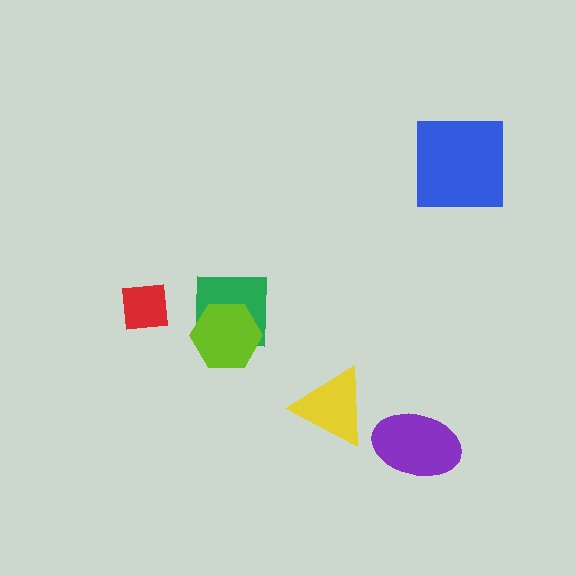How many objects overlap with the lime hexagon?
1 object overlaps with the lime hexagon.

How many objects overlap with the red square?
0 objects overlap with the red square.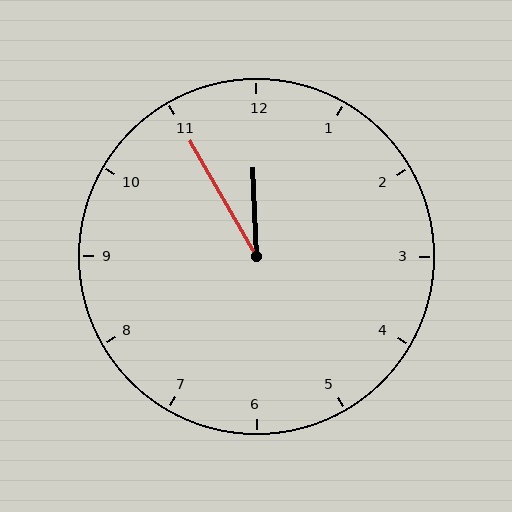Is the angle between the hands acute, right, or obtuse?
It is acute.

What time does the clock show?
11:55.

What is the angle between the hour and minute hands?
Approximately 28 degrees.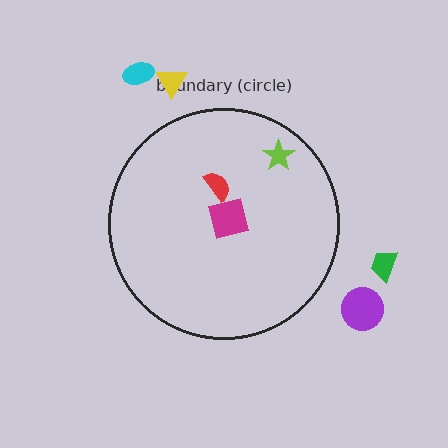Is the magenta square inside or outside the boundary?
Inside.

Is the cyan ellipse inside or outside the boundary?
Outside.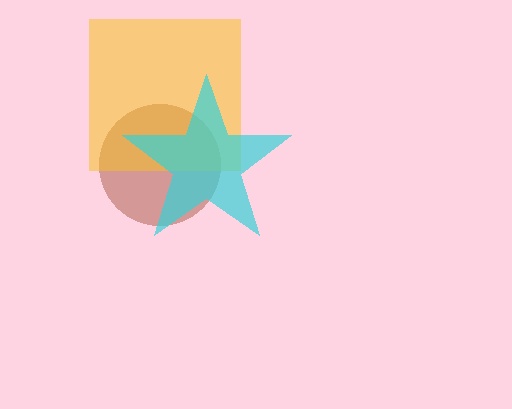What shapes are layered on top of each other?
The layered shapes are: a brown circle, a yellow square, a cyan star.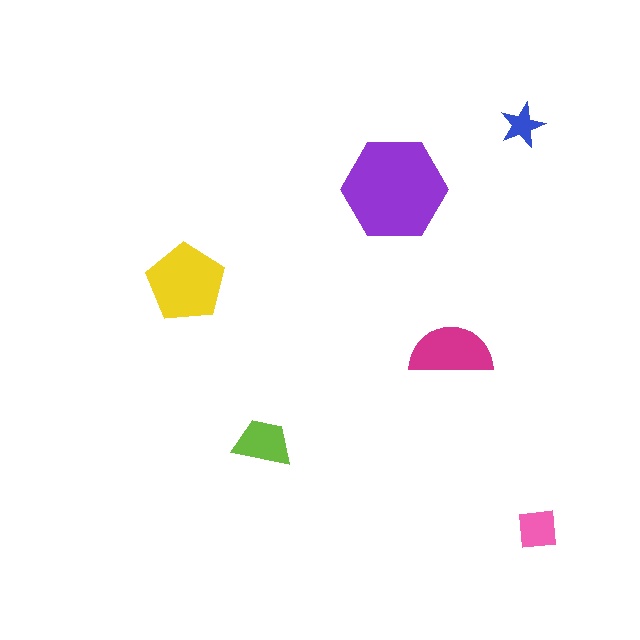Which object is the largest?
The purple hexagon.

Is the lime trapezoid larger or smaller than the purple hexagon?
Smaller.